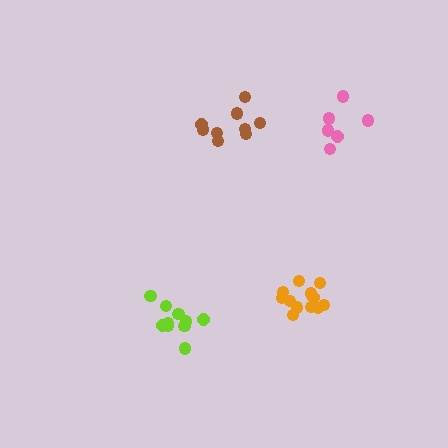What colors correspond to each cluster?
The clusters are colored: lime, brown, orange, pink.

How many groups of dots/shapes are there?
There are 4 groups.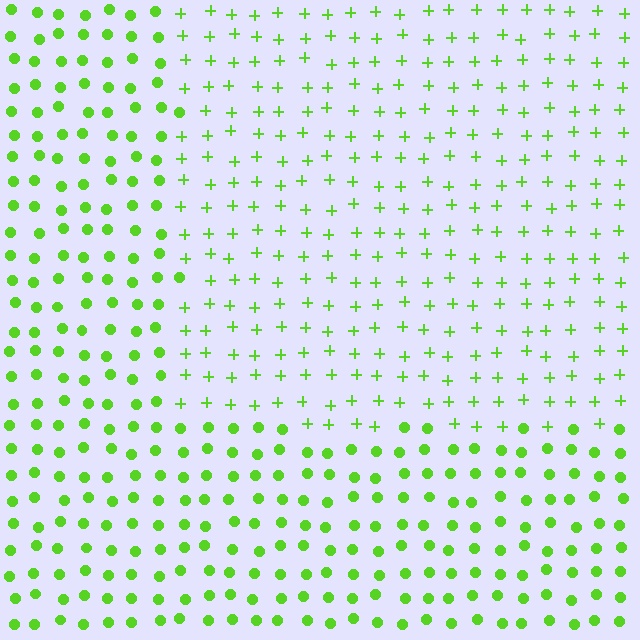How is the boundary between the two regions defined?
The boundary is defined by a change in element shape: plus signs inside vs. circles outside. All elements share the same color and spacing.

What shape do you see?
I see a rectangle.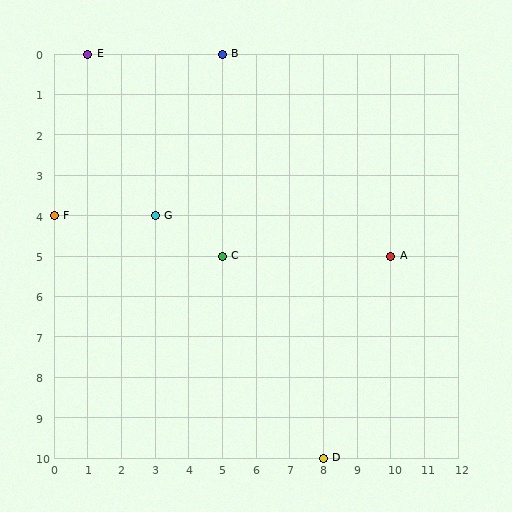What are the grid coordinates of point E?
Point E is at grid coordinates (1, 0).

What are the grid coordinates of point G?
Point G is at grid coordinates (3, 4).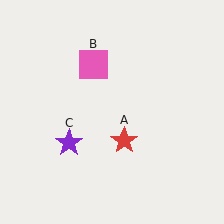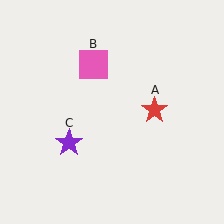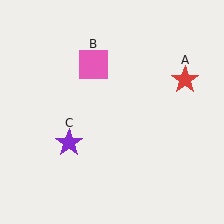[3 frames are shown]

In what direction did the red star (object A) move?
The red star (object A) moved up and to the right.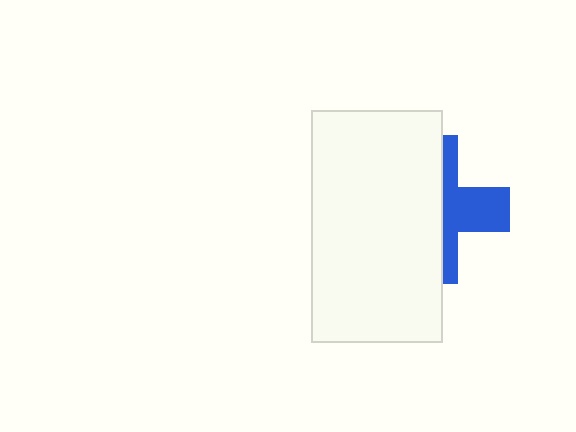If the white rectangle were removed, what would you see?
You would see the complete blue cross.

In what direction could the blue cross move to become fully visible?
The blue cross could move right. That would shift it out from behind the white rectangle entirely.